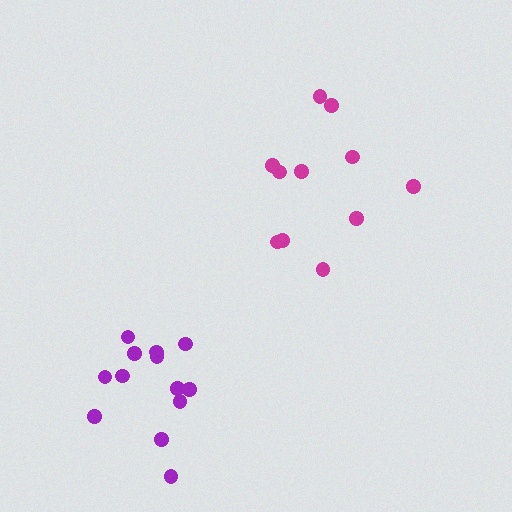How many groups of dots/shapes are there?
There are 2 groups.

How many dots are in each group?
Group 1: 11 dots, Group 2: 13 dots (24 total).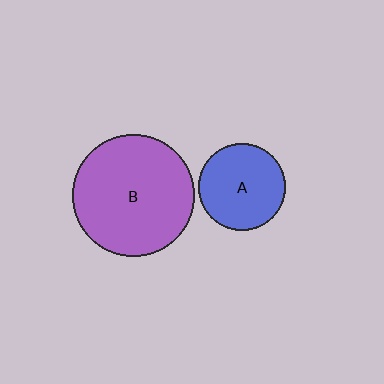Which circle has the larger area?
Circle B (purple).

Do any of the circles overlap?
No, none of the circles overlap.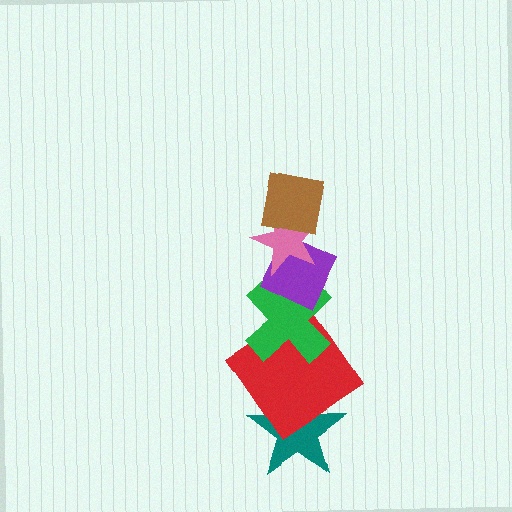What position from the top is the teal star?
The teal star is 6th from the top.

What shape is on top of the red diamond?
The green cross is on top of the red diamond.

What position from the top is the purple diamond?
The purple diamond is 3rd from the top.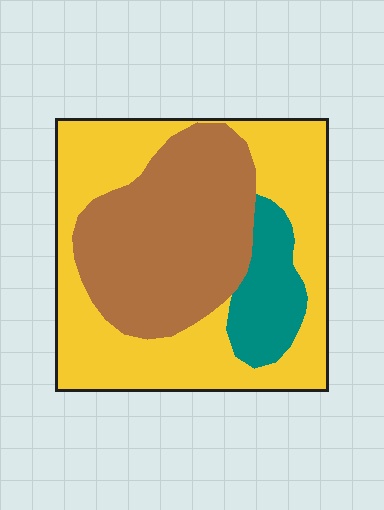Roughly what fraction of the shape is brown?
Brown takes up about three eighths (3/8) of the shape.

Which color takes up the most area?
Yellow, at roughly 50%.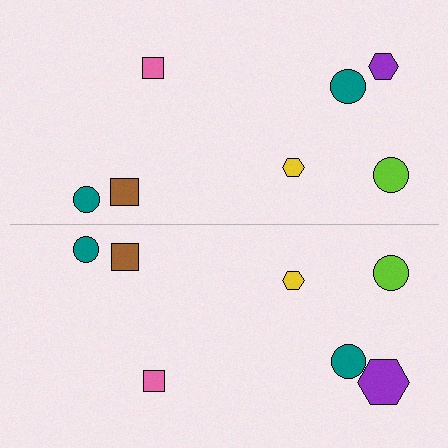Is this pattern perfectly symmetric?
No, the pattern is not perfectly symmetric. The purple hexagon on the bottom side has a different size than its mirror counterpart.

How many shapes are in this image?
There are 14 shapes in this image.